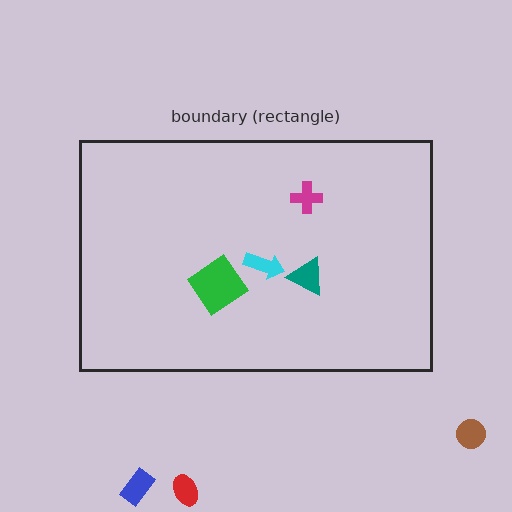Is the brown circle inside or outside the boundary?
Outside.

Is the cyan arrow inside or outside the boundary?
Inside.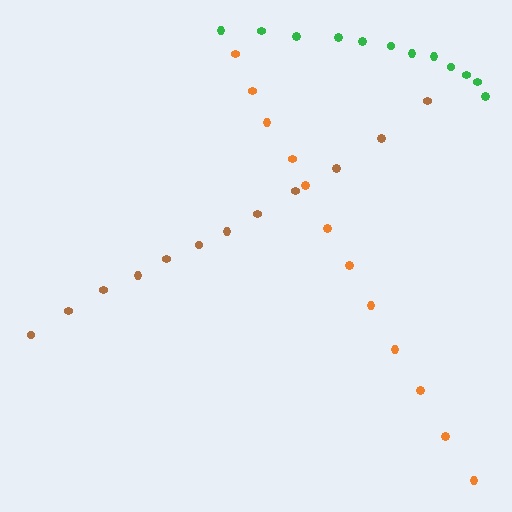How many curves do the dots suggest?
There are 3 distinct paths.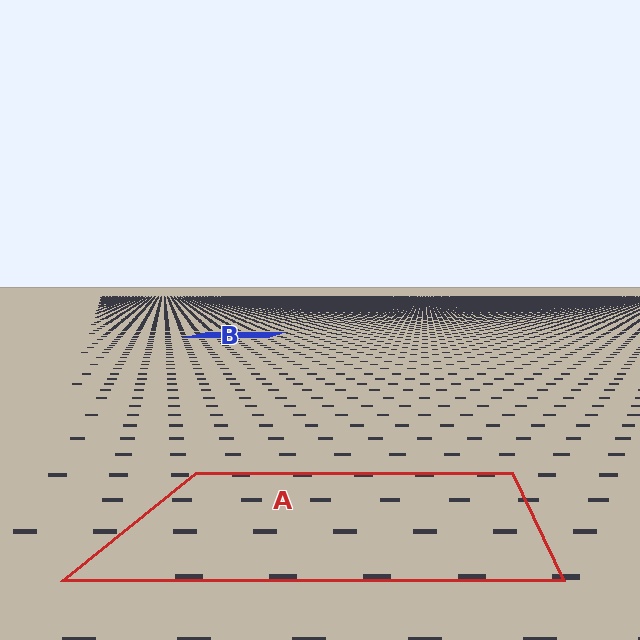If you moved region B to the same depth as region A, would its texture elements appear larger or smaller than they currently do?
They would appear larger. At a closer depth, the same texture elements are projected at a bigger on-screen size.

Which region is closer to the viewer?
Region A is closer. The texture elements there are larger and more spread out.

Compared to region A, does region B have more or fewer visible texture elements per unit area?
Region B has more texture elements per unit area — they are packed more densely because it is farther away.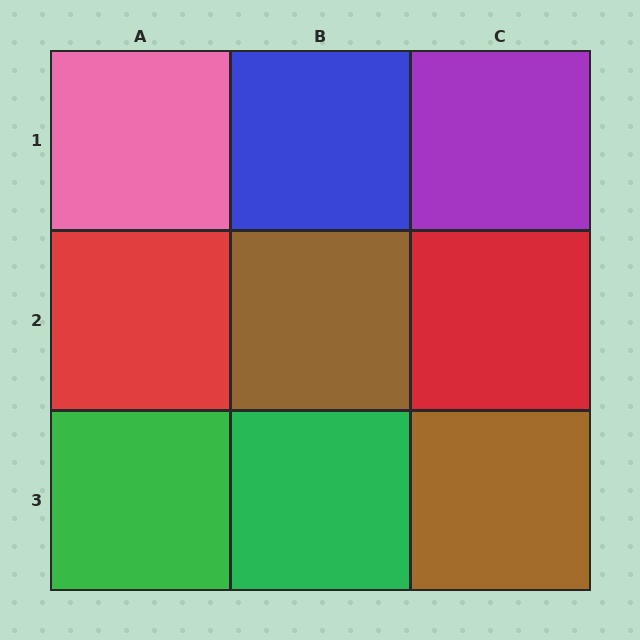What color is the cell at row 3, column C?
Brown.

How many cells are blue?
1 cell is blue.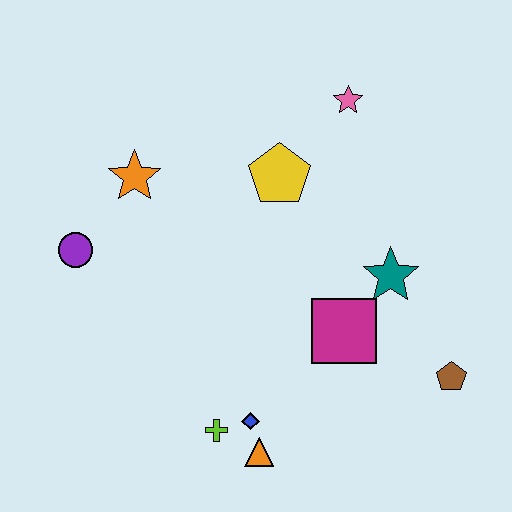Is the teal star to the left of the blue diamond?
No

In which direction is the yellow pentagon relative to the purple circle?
The yellow pentagon is to the right of the purple circle.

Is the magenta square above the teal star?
No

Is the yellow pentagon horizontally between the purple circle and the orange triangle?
No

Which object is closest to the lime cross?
The blue diamond is closest to the lime cross.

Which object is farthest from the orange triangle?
The pink star is farthest from the orange triangle.